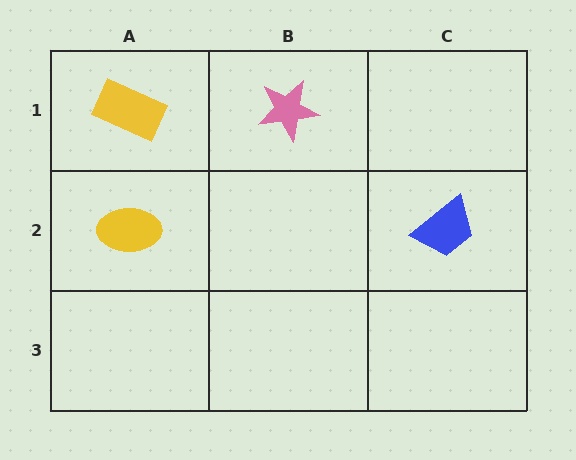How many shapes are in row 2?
2 shapes.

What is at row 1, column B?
A pink star.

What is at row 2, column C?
A blue trapezoid.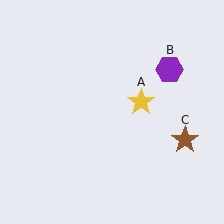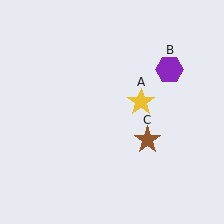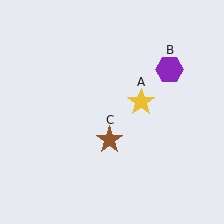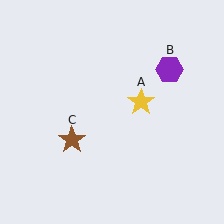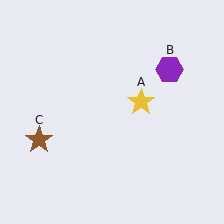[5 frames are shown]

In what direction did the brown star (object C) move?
The brown star (object C) moved left.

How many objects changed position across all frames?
1 object changed position: brown star (object C).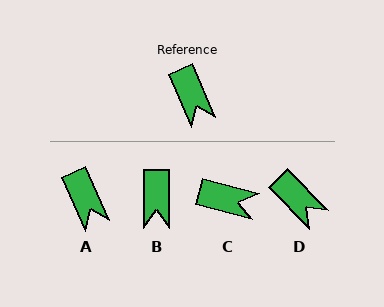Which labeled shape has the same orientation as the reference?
A.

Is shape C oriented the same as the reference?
No, it is off by about 52 degrees.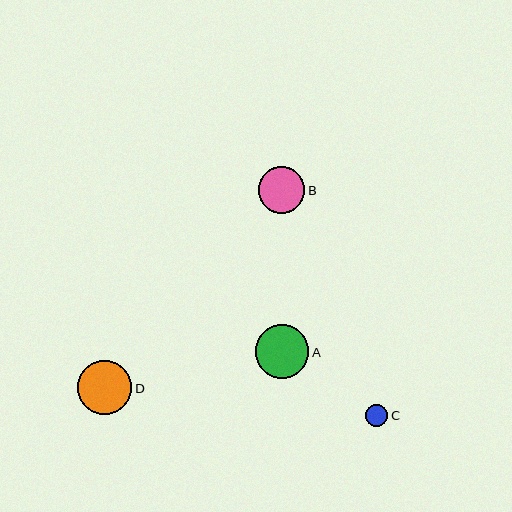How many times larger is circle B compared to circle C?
Circle B is approximately 2.1 times the size of circle C.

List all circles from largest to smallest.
From largest to smallest: D, A, B, C.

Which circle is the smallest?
Circle C is the smallest with a size of approximately 22 pixels.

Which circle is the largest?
Circle D is the largest with a size of approximately 54 pixels.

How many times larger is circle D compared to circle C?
Circle D is approximately 2.4 times the size of circle C.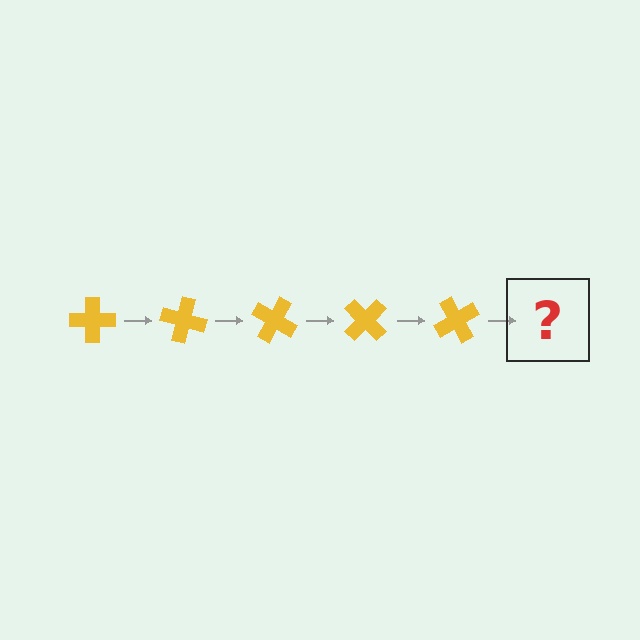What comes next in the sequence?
The next element should be a yellow cross rotated 75 degrees.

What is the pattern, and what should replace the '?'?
The pattern is that the cross rotates 15 degrees each step. The '?' should be a yellow cross rotated 75 degrees.